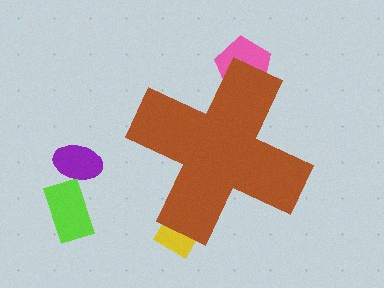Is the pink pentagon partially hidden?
Yes, the pink pentagon is partially hidden behind the brown cross.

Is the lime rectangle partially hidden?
No, the lime rectangle is fully visible.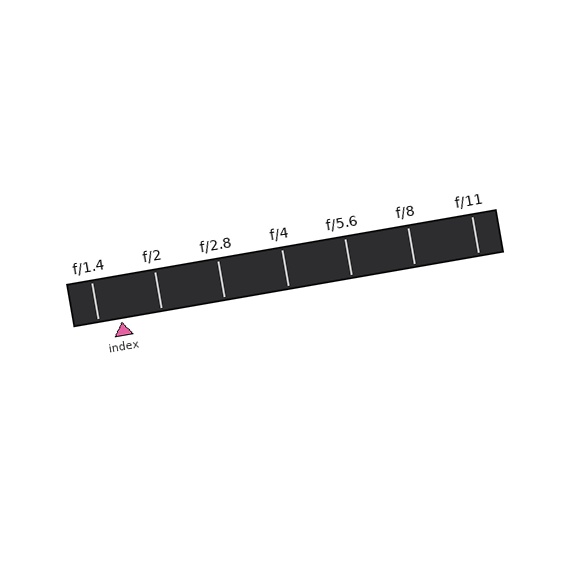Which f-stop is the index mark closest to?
The index mark is closest to f/1.4.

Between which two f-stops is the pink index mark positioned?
The index mark is between f/1.4 and f/2.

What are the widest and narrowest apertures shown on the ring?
The widest aperture shown is f/1.4 and the narrowest is f/11.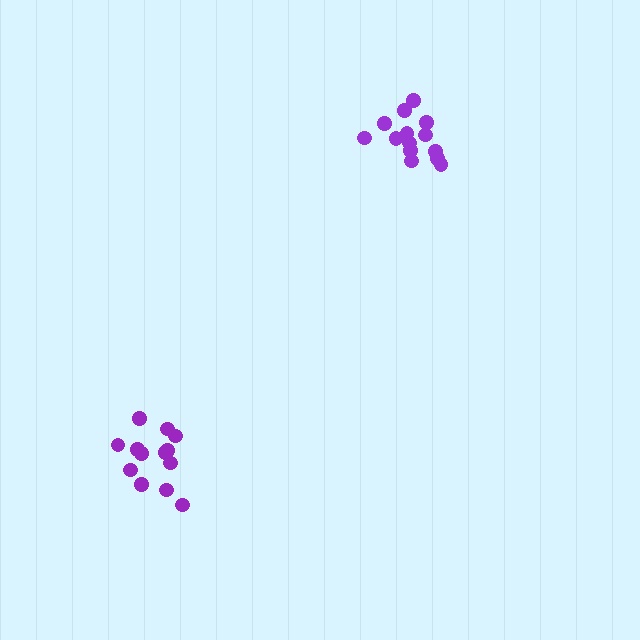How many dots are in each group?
Group 1: 13 dots, Group 2: 14 dots (27 total).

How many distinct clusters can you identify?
There are 2 distinct clusters.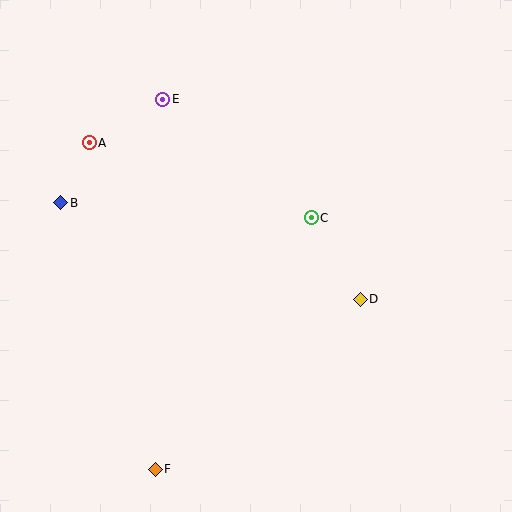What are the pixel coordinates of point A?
Point A is at (89, 143).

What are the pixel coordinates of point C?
Point C is at (311, 218).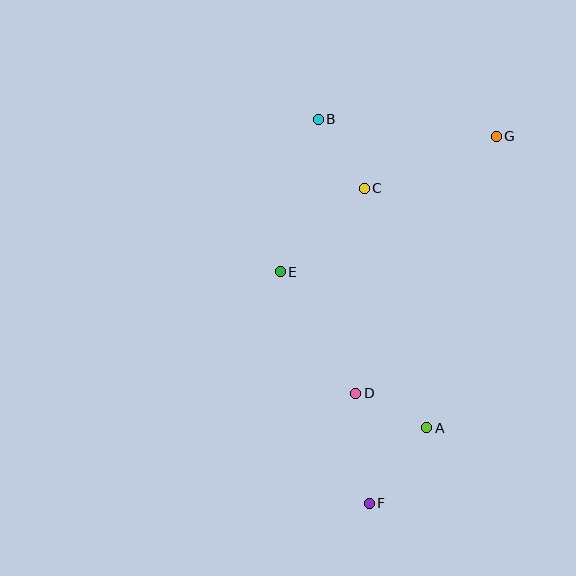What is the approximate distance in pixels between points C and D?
The distance between C and D is approximately 205 pixels.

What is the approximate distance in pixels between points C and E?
The distance between C and E is approximately 119 pixels.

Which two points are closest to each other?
Points A and D are closest to each other.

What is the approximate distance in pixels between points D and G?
The distance between D and G is approximately 293 pixels.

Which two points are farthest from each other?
Points F and G are farthest from each other.